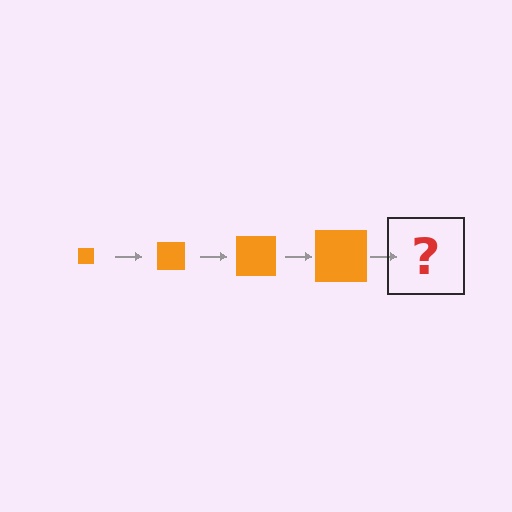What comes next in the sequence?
The next element should be an orange square, larger than the previous one.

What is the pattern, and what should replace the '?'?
The pattern is that the square gets progressively larger each step. The '?' should be an orange square, larger than the previous one.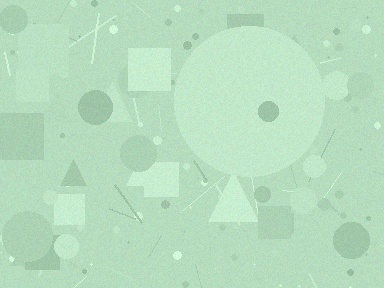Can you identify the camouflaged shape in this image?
The camouflaged shape is a circle.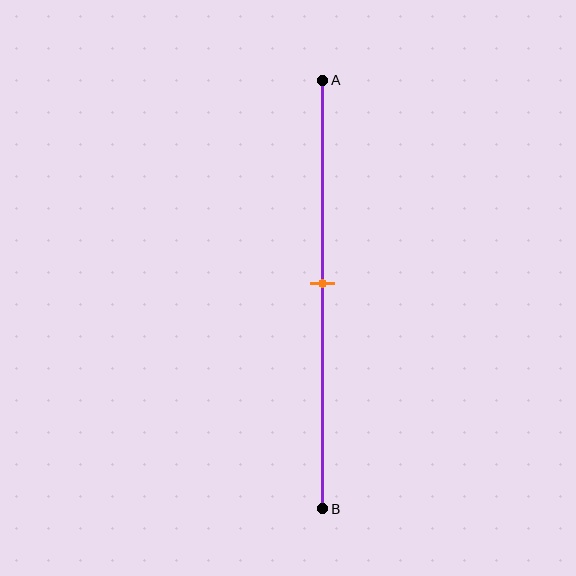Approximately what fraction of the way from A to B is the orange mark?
The orange mark is approximately 45% of the way from A to B.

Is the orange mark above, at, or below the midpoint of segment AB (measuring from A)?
The orange mark is approximately at the midpoint of segment AB.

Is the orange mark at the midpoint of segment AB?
Yes, the mark is approximately at the midpoint.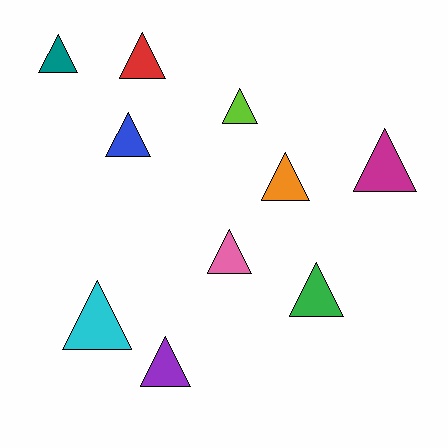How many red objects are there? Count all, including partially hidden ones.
There is 1 red object.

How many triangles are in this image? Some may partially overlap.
There are 10 triangles.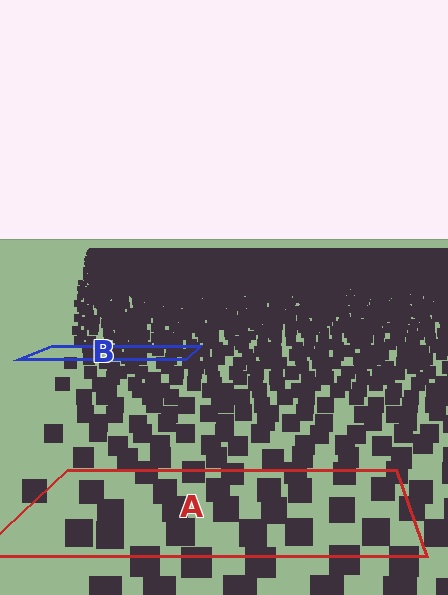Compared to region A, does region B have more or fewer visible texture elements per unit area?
Region B has more texture elements per unit area — they are packed more densely because it is farther away.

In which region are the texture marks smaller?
The texture marks are smaller in region B, because it is farther away.